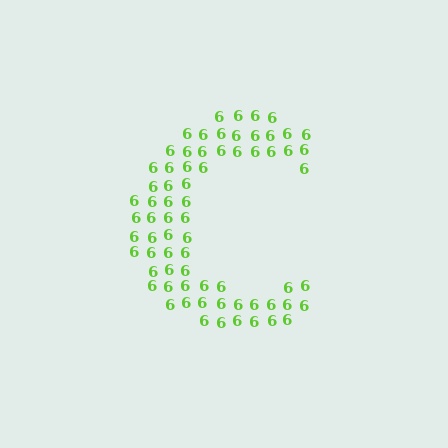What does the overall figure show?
The overall figure shows the letter C.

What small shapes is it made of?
It is made of small digit 6's.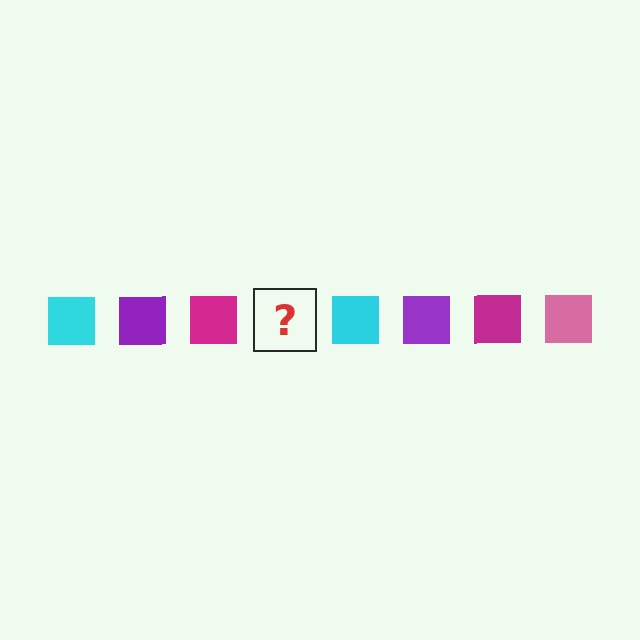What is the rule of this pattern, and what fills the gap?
The rule is that the pattern cycles through cyan, purple, magenta, pink squares. The gap should be filled with a pink square.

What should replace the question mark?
The question mark should be replaced with a pink square.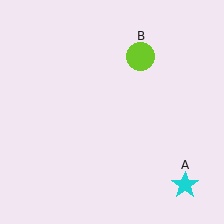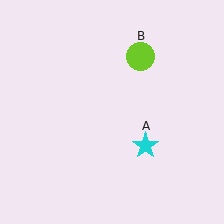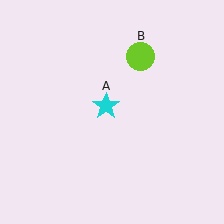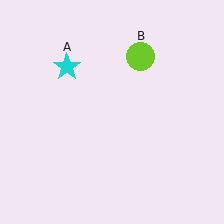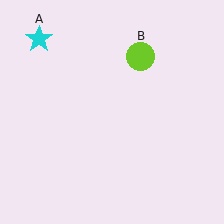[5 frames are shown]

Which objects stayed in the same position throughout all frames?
Lime circle (object B) remained stationary.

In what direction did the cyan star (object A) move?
The cyan star (object A) moved up and to the left.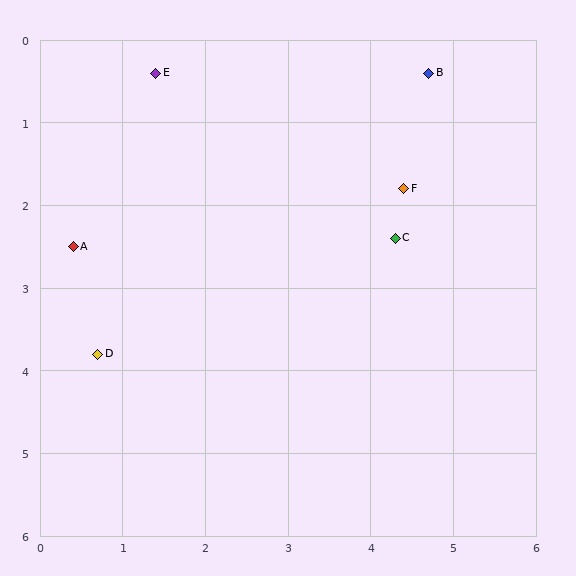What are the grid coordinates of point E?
Point E is at approximately (1.4, 0.4).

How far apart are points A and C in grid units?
Points A and C are about 3.9 grid units apart.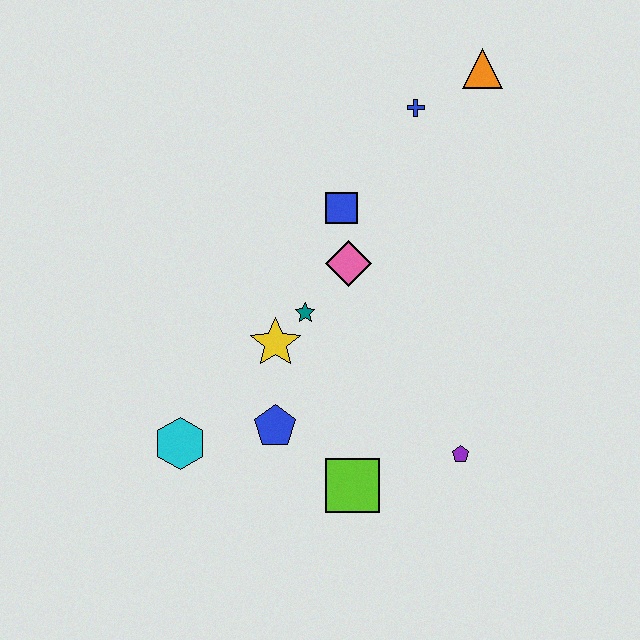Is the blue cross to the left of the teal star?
No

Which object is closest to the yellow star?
The teal star is closest to the yellow star.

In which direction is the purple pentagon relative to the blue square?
The purple pentagon is below the blue square.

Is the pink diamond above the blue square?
No